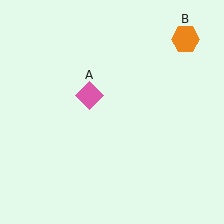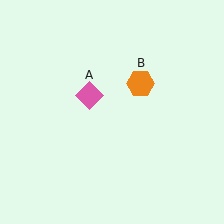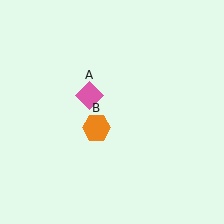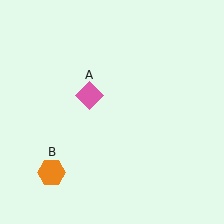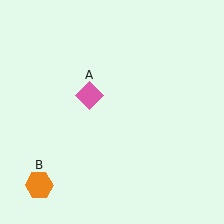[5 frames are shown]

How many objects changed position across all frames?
1 object changed position: orange hexagon (object B).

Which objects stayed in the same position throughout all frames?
Pink diamond (object A) remained stationary.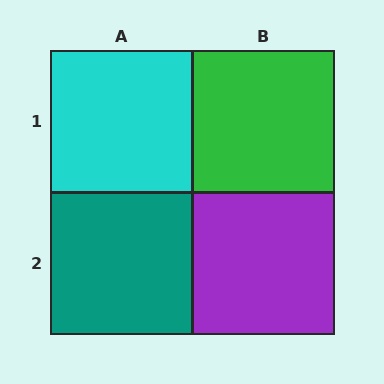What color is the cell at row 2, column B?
Purple.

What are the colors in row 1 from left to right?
Cyan, green.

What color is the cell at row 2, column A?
Teal.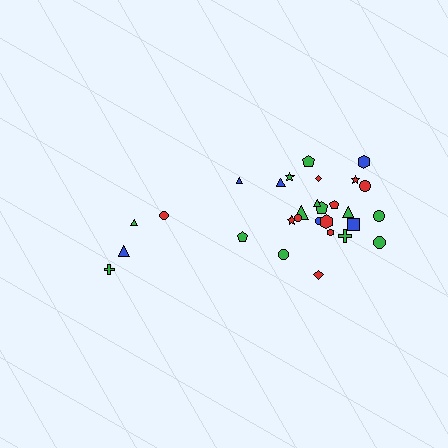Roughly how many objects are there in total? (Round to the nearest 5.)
Roughly 30 objects in total.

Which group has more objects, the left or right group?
The right group.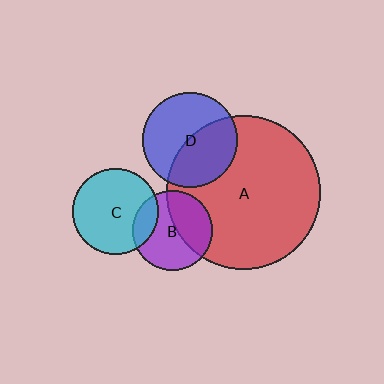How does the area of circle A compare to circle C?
Approximately 3.2 times.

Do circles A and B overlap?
Yes.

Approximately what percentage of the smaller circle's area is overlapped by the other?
Approximately 40%.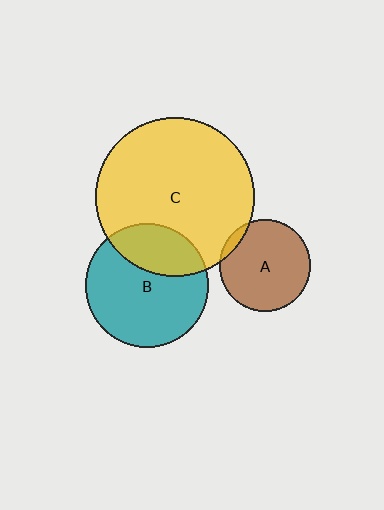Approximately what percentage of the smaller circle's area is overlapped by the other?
Approximately 5%.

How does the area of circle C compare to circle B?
Approximately 1.7 times.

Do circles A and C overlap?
Yes.